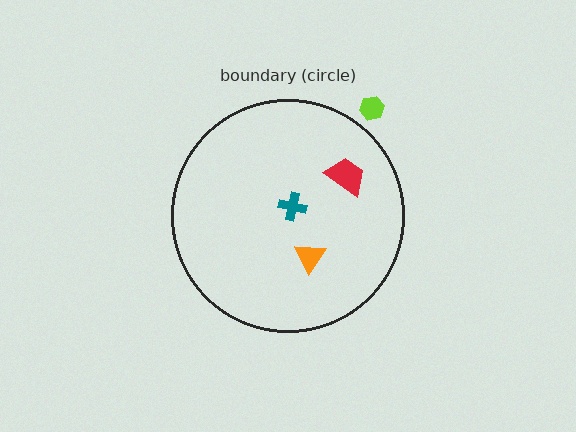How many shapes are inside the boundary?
3 inside, 1 outside.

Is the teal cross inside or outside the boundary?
Inside.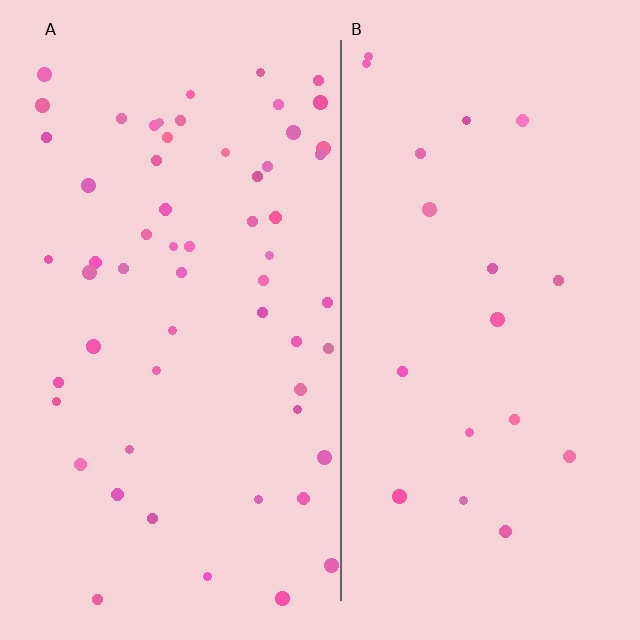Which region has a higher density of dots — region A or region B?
A (the left).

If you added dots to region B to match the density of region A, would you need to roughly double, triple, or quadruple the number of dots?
Approximately triple.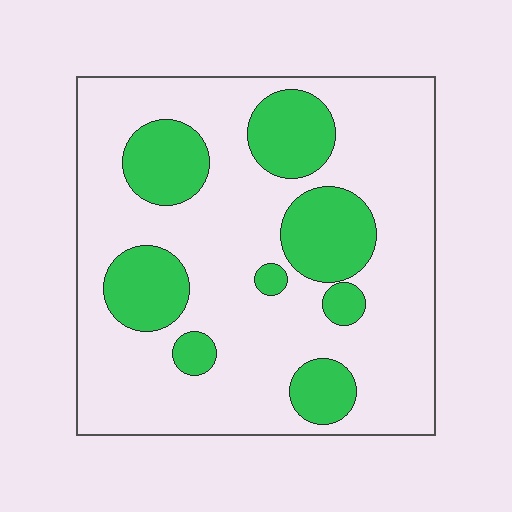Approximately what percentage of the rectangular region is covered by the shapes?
Approximately 25%.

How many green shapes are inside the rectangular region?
8.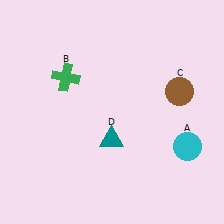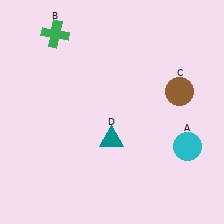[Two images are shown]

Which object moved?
The green cross (B) moved up.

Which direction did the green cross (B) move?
The green cross (B) moved up.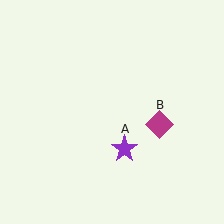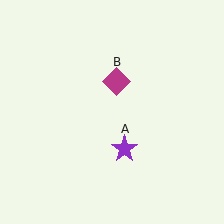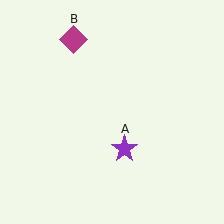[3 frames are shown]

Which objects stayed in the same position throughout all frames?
Purple star (object A) remained stationary.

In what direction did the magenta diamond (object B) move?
The magenta diamond (object B) moved up and to the left.